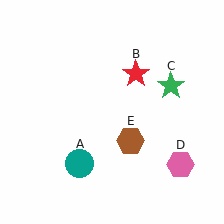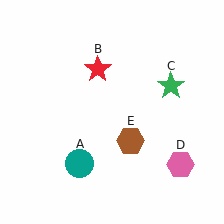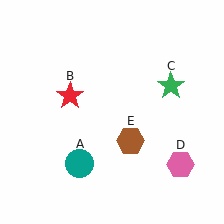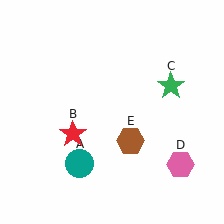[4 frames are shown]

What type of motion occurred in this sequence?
The red star (object B) rotated counterclockwise around the center of the scene.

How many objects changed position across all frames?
1 object changed position: red star (object B).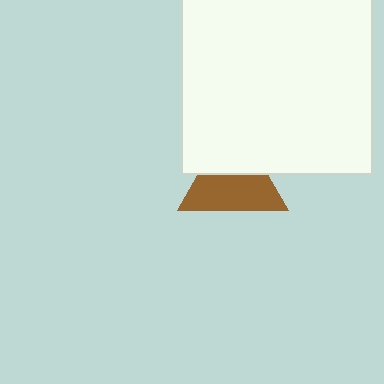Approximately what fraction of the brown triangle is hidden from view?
Roughly 40% of the brown triangle is hidden behind the white square.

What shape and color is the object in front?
The object in front is a white square.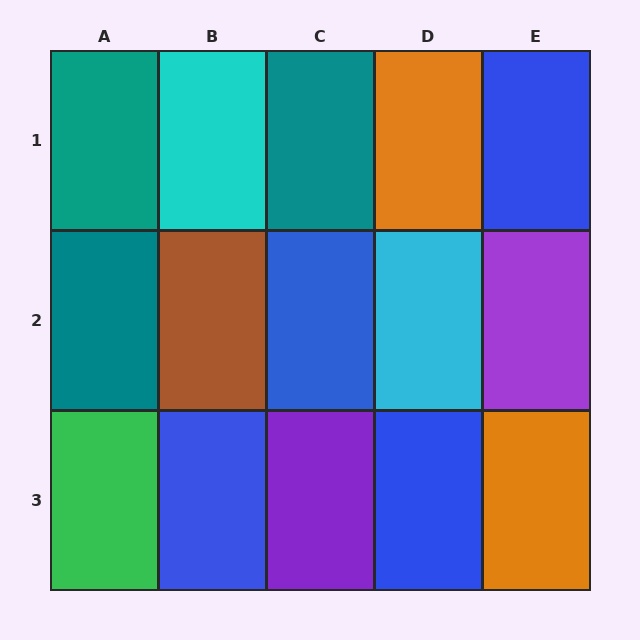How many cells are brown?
1 cell is brown.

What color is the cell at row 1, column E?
Blue.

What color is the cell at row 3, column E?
Orange.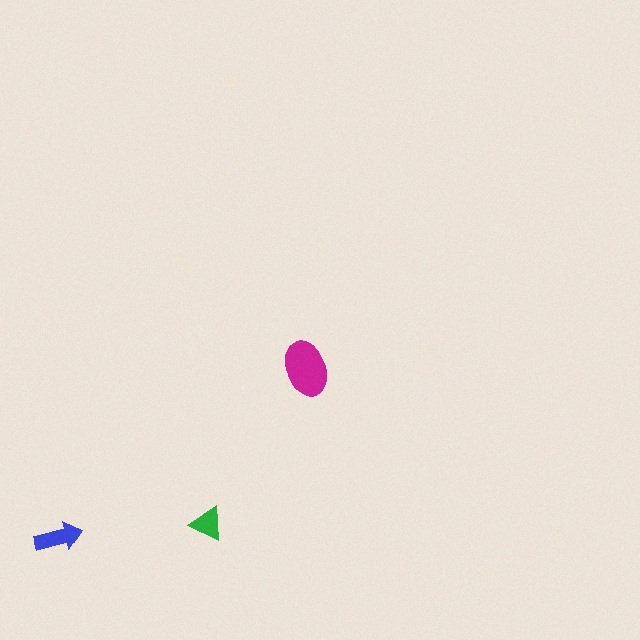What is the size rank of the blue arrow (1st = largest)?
2nd.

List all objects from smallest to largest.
The green triangle, the blue arrow, the magenta ellipse.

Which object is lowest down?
The blue arrow is bottommost.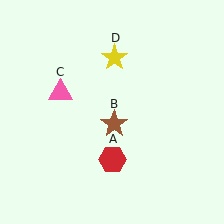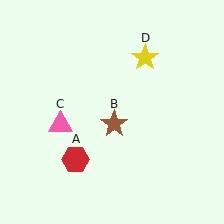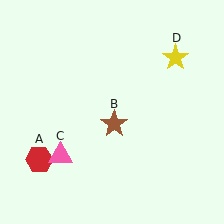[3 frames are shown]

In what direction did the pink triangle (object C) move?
The pink triangle (object C) moved down.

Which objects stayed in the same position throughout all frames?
Brown star (object B) remained stationary.